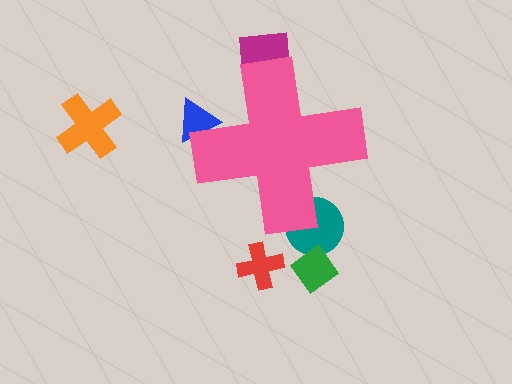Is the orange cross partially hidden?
No, the orange cross is fully visible.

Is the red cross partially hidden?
No, the red cross is fully visible.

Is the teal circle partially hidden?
Yes, the teal circle is partially hidden behind the pink cross.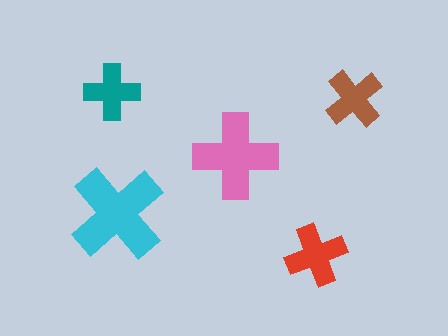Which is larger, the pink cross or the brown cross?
The pink one.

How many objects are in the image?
There are 5 objects in the image.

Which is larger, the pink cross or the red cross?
The pink one.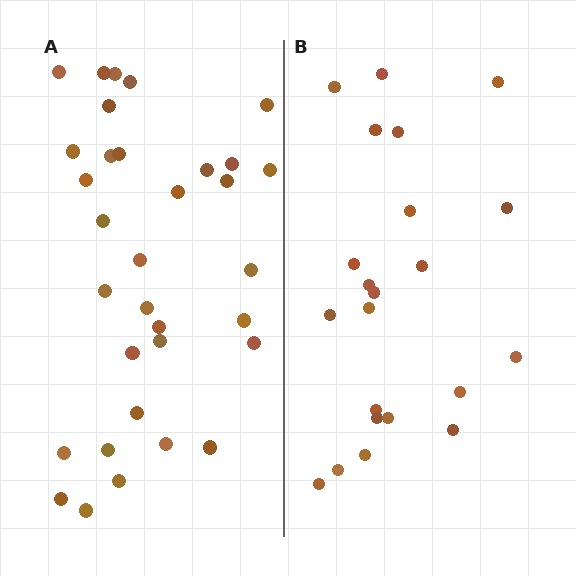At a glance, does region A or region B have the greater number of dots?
Region A (the left region) has more dots.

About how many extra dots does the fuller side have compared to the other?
Region A has roughly 12 or so more dots than region B.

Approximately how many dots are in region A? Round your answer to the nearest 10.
About 30 dots. (The exact count is 33, which rounds to 30.)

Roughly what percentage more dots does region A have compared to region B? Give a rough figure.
About 50% more.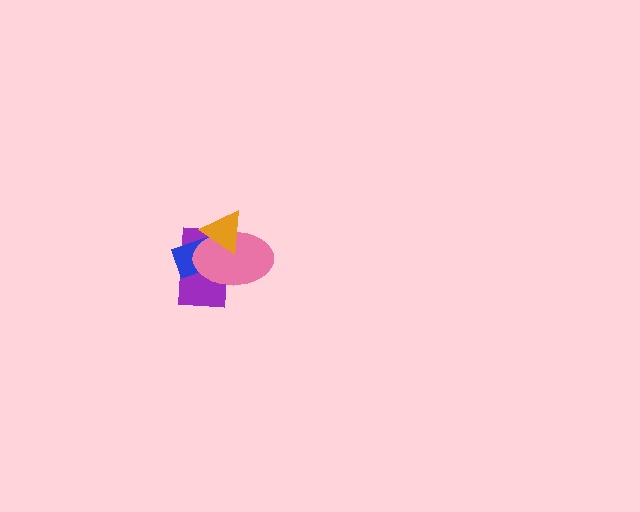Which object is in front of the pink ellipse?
The orange triangle is in front of the pink ellipse.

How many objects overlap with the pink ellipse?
3 objects overlap with the pink ellipse.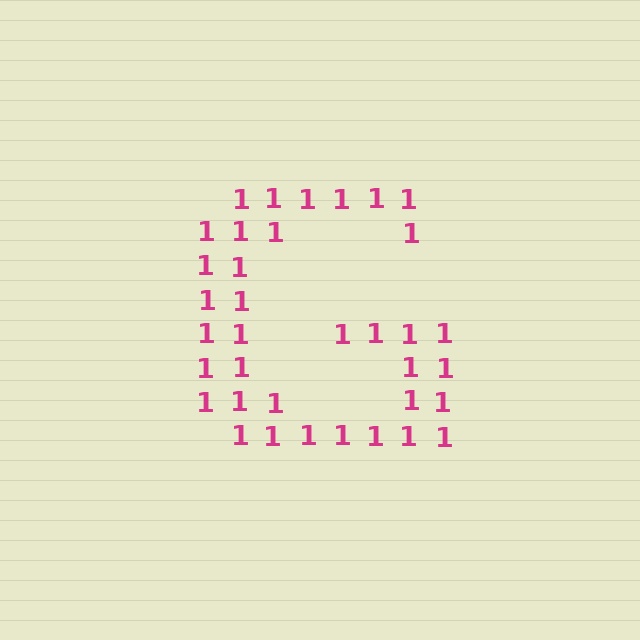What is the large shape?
The large shape is the letter G.